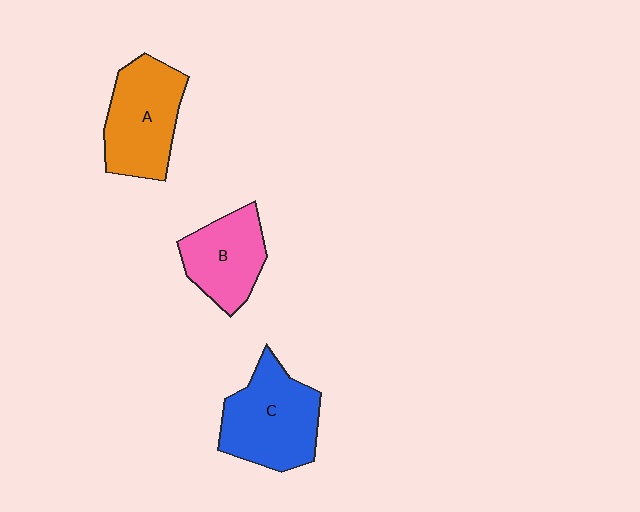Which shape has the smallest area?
Shape B (pink).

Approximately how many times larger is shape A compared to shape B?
Approximately 1.2 times.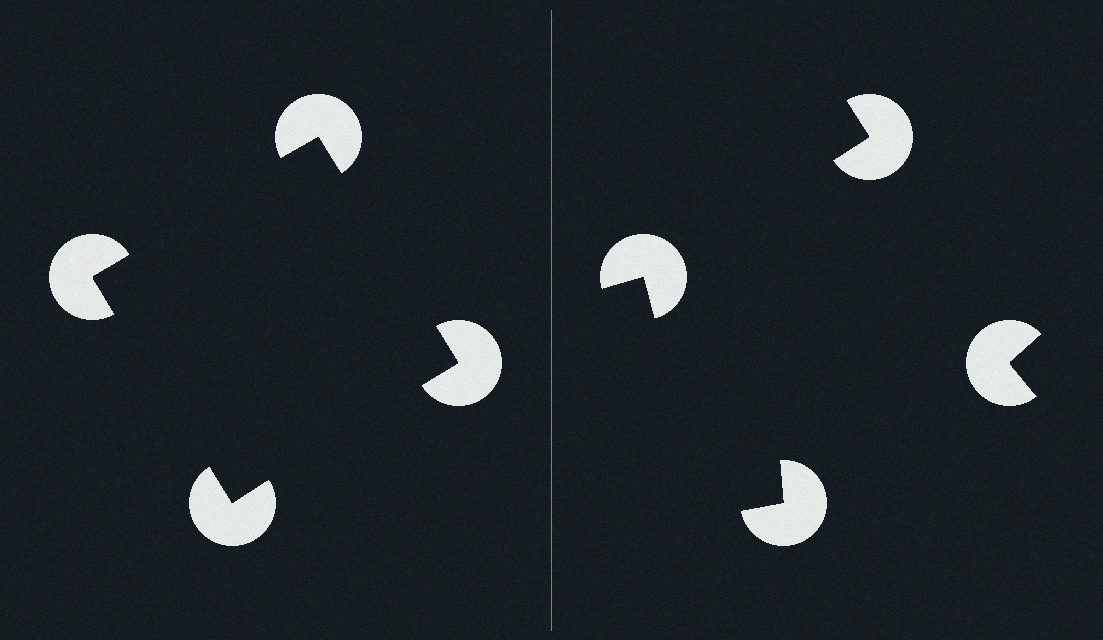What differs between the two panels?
The pac-man discs are positioned identically on both sides; only the wedge orientations differ. On the left they align to a square; on the right they are misaligned.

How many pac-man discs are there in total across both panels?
8 — 4 on each side.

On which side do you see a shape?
An illusory square appears on the left side. On the right side the wedge cuts are rotated, so no coherent shape forms.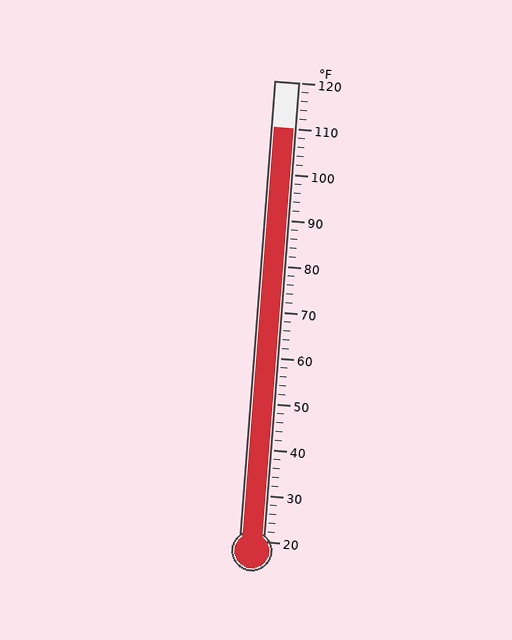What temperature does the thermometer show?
The thermometer shows approximately 110°F.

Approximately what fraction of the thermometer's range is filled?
The thermometer is filled to approximately 90% of its range.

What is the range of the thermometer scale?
The thermometer scale ranges from 20°F to 120°F.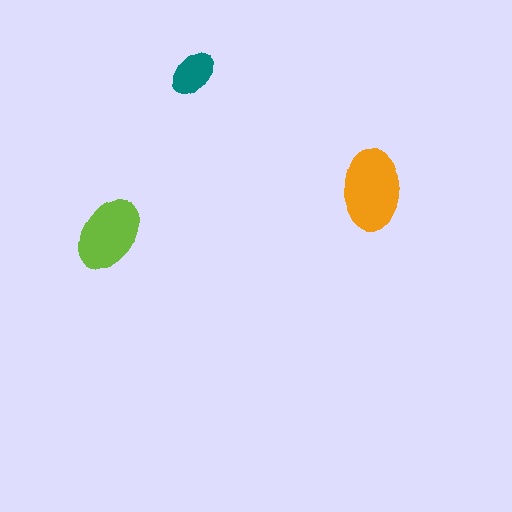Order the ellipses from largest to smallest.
the orange one, the lime one, the teal one.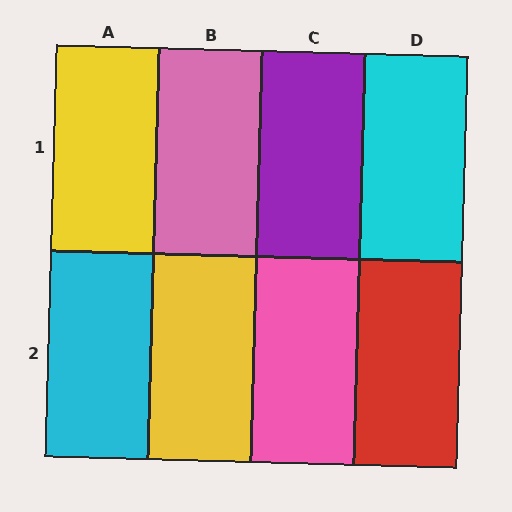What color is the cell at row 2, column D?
Red.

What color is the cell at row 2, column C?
Pink.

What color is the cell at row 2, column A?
Cyan.